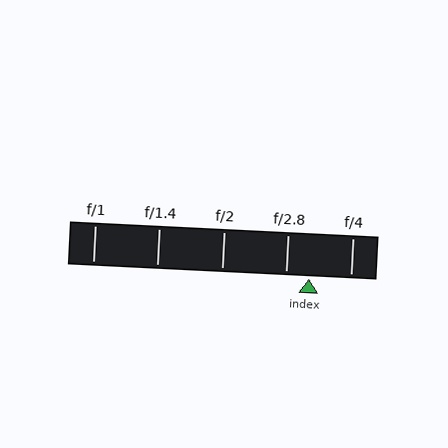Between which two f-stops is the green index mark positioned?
The index mark is between f/2.8 and f/4.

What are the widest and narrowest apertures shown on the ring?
The widest aperture shown is f/1 and the narrowest is f/4.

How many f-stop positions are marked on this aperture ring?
There are 5 f-stop positions marked.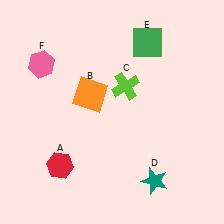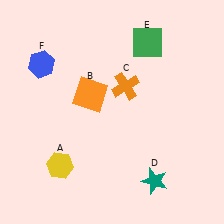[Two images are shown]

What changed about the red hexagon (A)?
In Image 1, A is red. In Image 2, it changed to yellow.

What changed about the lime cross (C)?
In Image 1, C is lime. In Image 2, it changed to orange.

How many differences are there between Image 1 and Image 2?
There are 3 differences between the two images.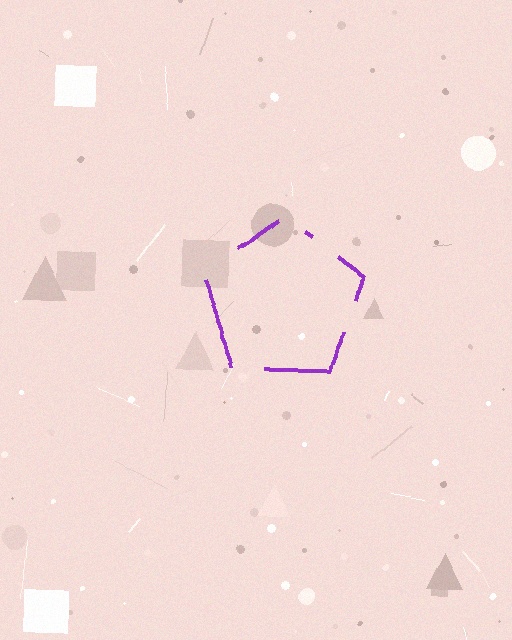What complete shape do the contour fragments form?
The contour fragments form a pentagon.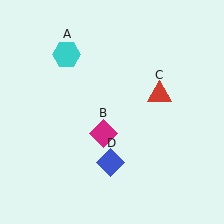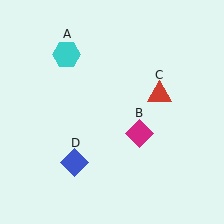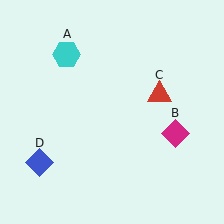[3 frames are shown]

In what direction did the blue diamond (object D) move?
The blue diamond (object D) moved left.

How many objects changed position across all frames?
2 objects changed position: magenta diamond (object B), blue diamond (object D).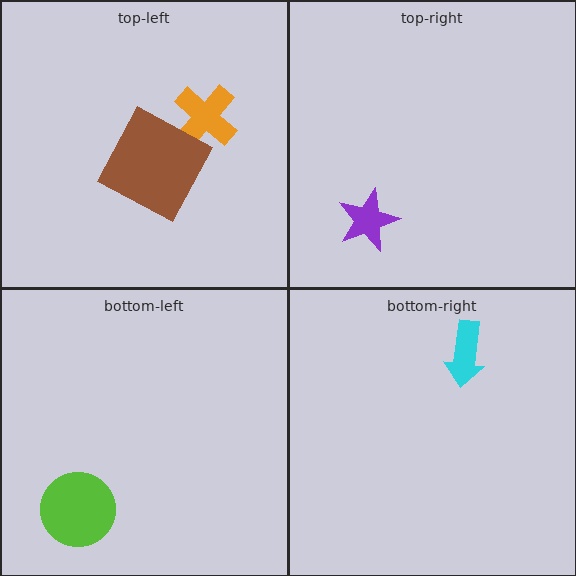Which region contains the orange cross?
The top-left region.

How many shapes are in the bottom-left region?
1.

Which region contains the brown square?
The top-left region.